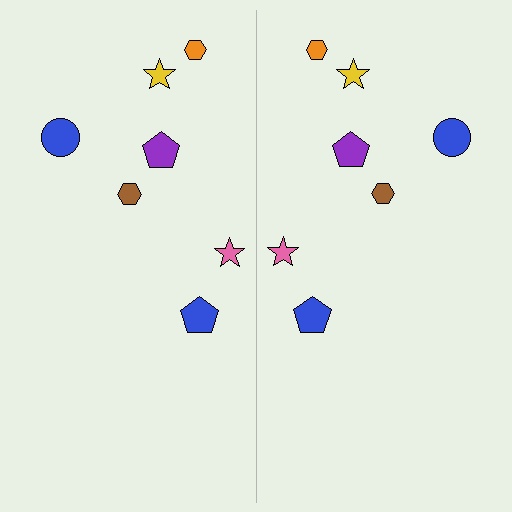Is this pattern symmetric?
Yes, this pattern has bilateral (reflection) symmetry.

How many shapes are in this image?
There are 14 shapes in this image.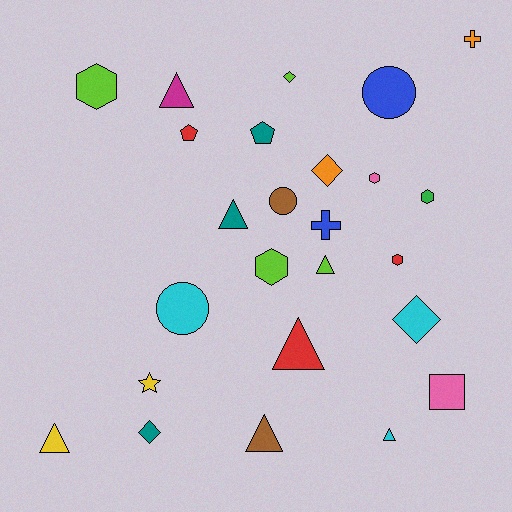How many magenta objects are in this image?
There is 1 magenta object.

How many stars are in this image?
There is 1 star.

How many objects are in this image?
There are 25 objects.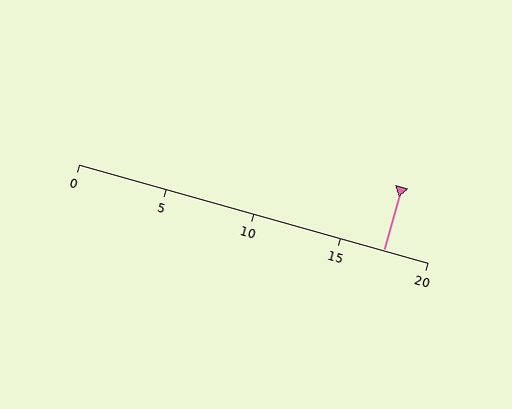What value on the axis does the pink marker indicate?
The marker indicates approximately 17.5.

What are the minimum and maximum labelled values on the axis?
The axis runs from 0 to 20.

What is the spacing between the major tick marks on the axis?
The major ticks are spaced 5 apart.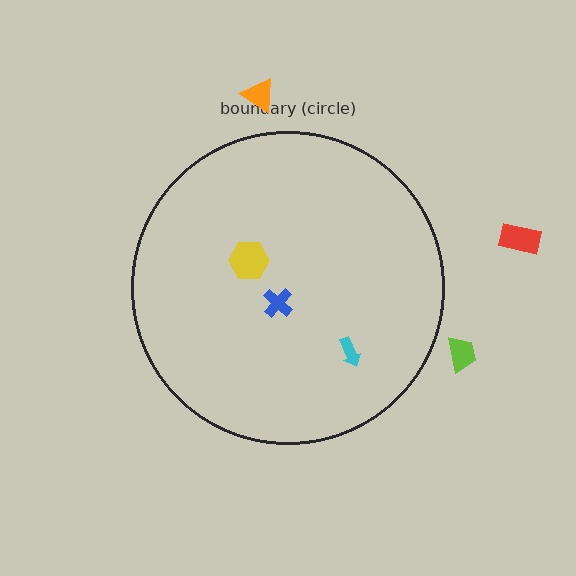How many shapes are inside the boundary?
3 inside, 3 outside.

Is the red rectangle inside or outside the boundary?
Outside.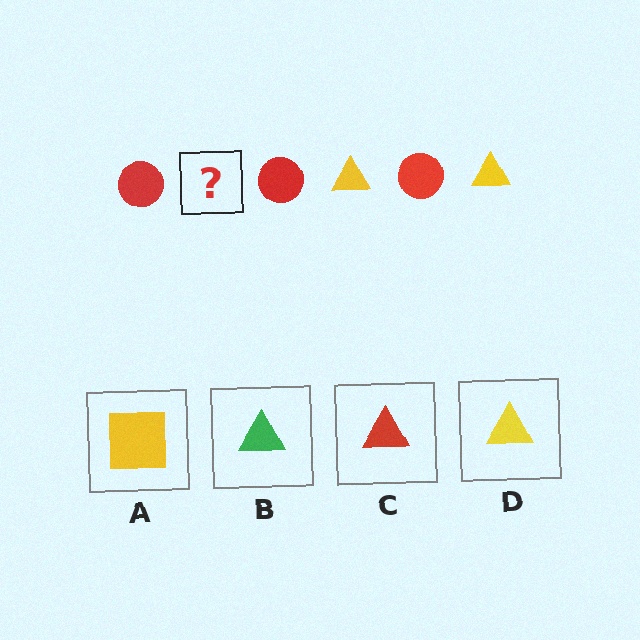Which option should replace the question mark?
Option D.